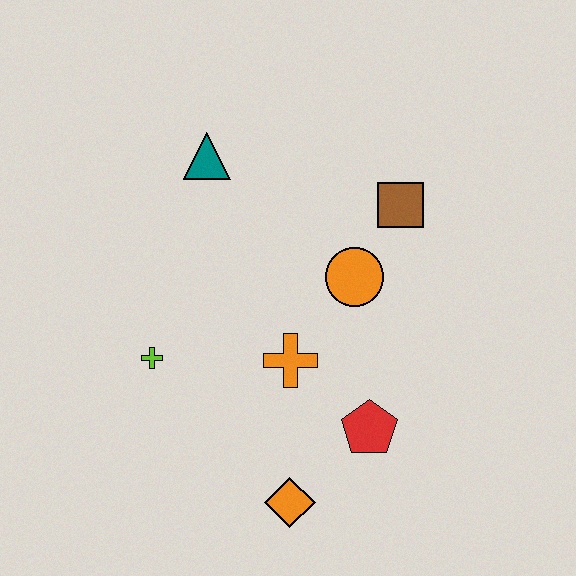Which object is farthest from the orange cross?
The teal triangle is farthest from the orange cross.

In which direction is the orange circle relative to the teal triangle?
The orange circle is to the right of the teal triangle.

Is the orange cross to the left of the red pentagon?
Yes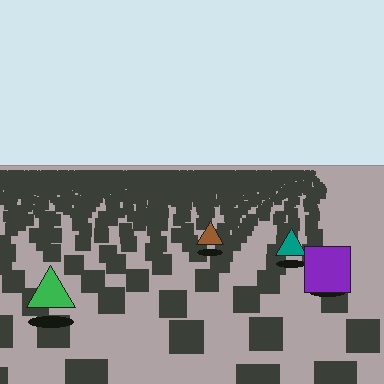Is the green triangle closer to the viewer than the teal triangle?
Yes. The green triangle is closer — you can tell from the texture gradient: the ground texture is coarser near it.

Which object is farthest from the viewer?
The brown triangle is farthest from the viewer. It appears smaller and the ground texture around it is denser.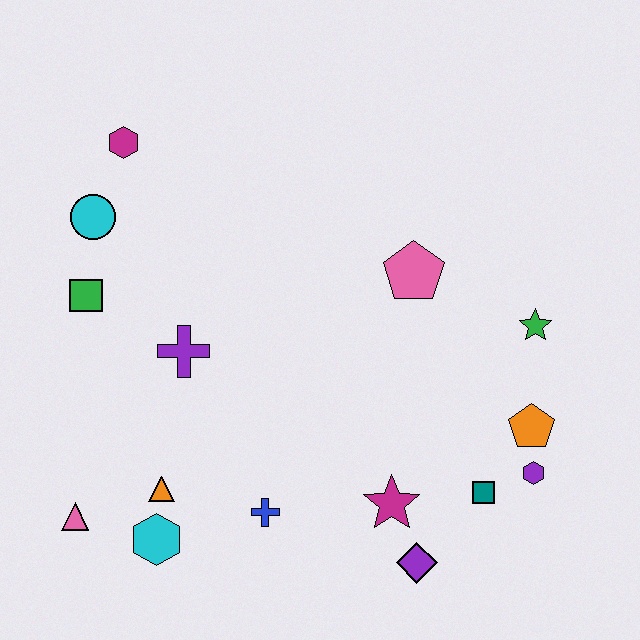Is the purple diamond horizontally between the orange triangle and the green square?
No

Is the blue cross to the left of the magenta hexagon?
No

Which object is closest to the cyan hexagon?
The orange triangle is closest to the cyan hexagon.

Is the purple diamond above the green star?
No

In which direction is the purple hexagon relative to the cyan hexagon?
The purple hexagon is to the right of the cyan hexagon.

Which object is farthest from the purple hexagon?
The magenta hexagon is farthest from the purple hexagon.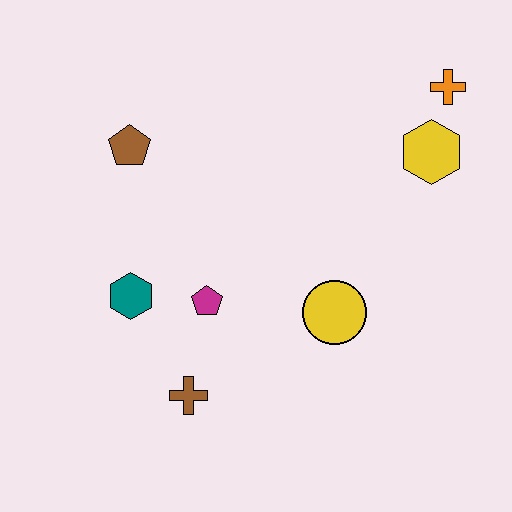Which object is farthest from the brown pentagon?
The orange cross is farthest from the brown pentagon.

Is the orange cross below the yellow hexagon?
No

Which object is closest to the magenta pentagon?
The teal hexagon is closest to the magenta pentagon.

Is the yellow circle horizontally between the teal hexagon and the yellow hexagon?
Yes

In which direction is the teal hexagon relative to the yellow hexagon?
The teal hexagon is to the left of the yellow hexagon.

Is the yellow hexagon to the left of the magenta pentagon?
No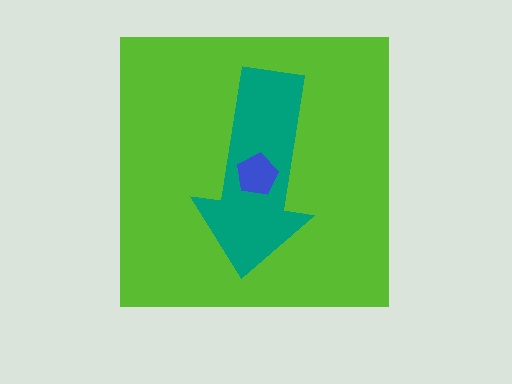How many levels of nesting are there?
3.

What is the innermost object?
The blue pentagon.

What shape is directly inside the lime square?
The teal arrow.